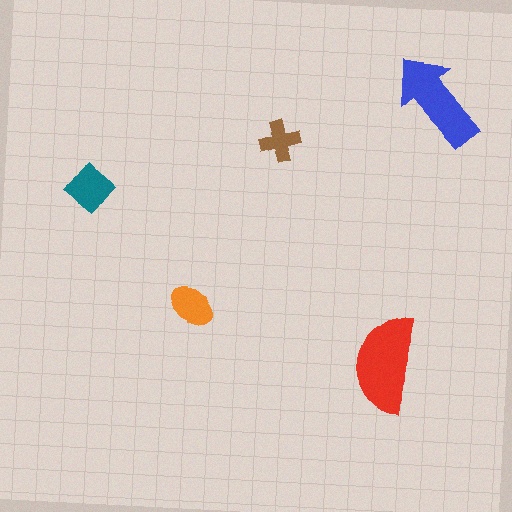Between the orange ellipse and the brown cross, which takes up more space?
The orange ellipse.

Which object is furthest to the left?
The teal diamond is leftmost.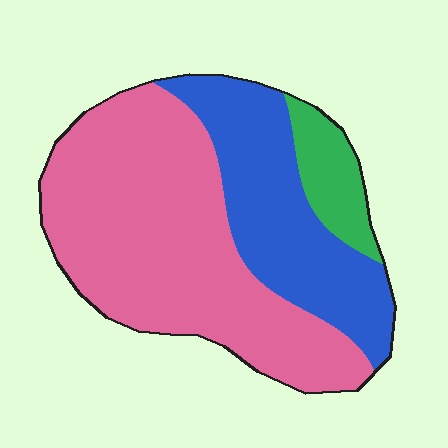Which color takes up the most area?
Pink, at roughly 60%.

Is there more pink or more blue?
Pink.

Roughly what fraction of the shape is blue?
Blue covers about 30% of the shape.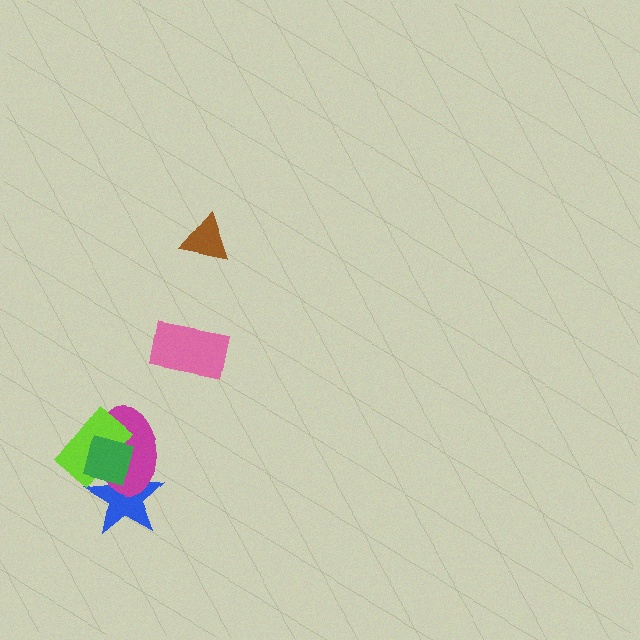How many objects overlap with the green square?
3 objects overlap with the green square.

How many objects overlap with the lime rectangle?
3 objects overlap with the lime rectangle.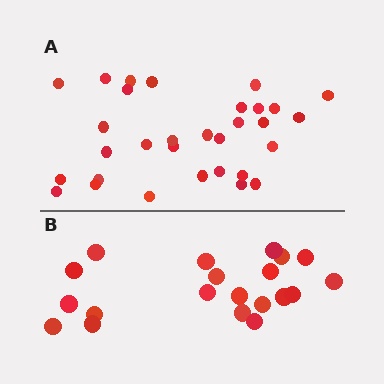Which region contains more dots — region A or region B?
Region A (the top region) has more dots.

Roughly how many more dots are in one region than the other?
Region A has roughly 12 or so more dots than region B.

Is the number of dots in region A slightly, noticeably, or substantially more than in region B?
Region A has substantially more. The ratio is roughly 1.6 to 1.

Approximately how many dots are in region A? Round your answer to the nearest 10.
About 30 dots. (The exact count is 31, which rounds to 30.)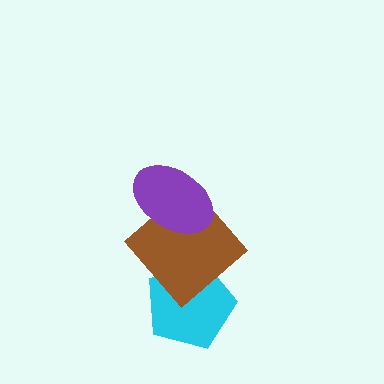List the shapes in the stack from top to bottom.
From top to bottom: the purple ellipse, the brown diamond, the cyan pentagon.